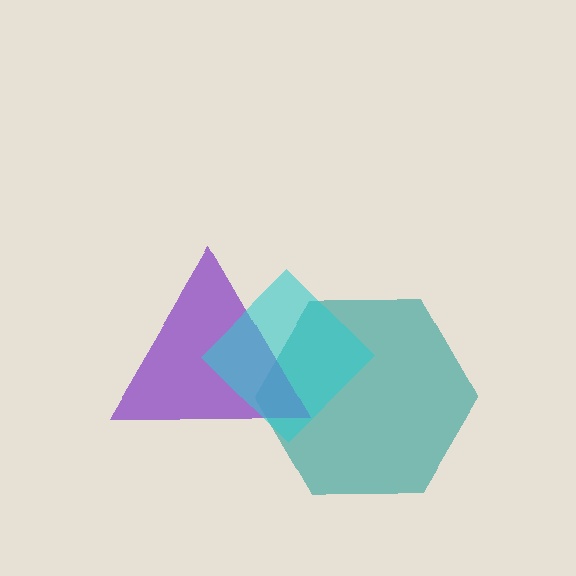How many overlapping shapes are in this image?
There are 3 overlapping shapes in the image.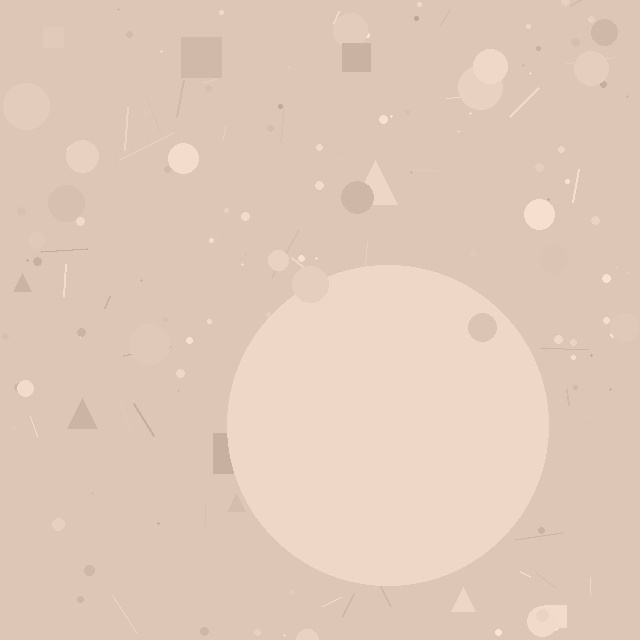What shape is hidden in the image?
A circle is hidden in the image.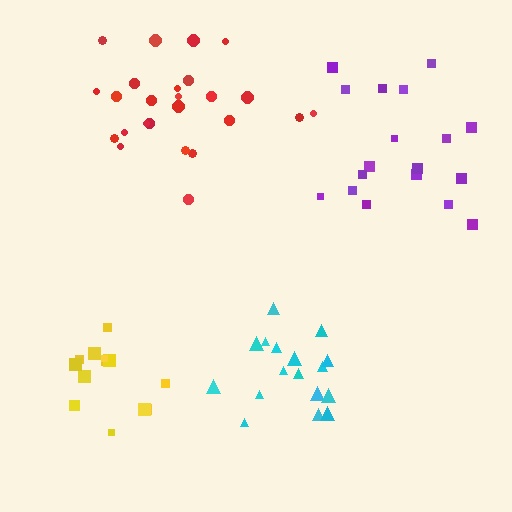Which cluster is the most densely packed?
Yellow.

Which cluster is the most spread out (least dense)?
Purple.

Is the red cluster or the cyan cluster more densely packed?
Cyan.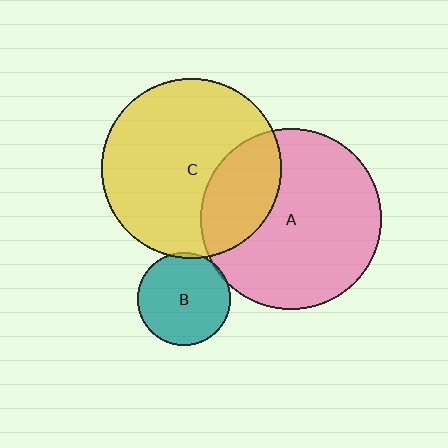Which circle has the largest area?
Circle A (pink).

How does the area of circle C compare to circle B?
Approximately 3.7 times.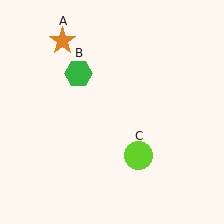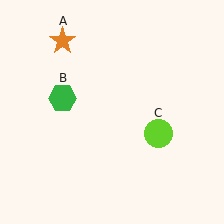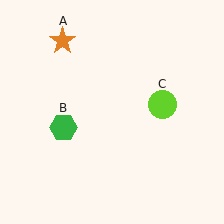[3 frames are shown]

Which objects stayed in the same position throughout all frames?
Orange star (object A) remained stationary.